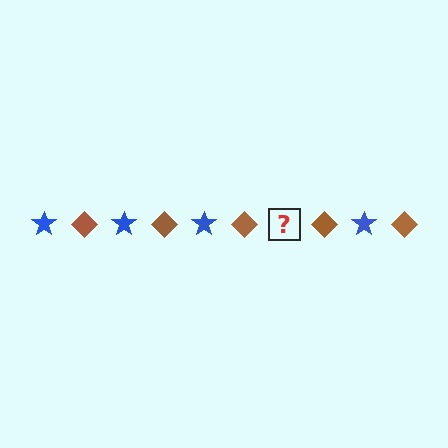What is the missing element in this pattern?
The missing element is a blue star.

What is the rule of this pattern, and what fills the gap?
The rule is that the pattern alternates between blue star and brown diamond. The gap should be filled with a blue star.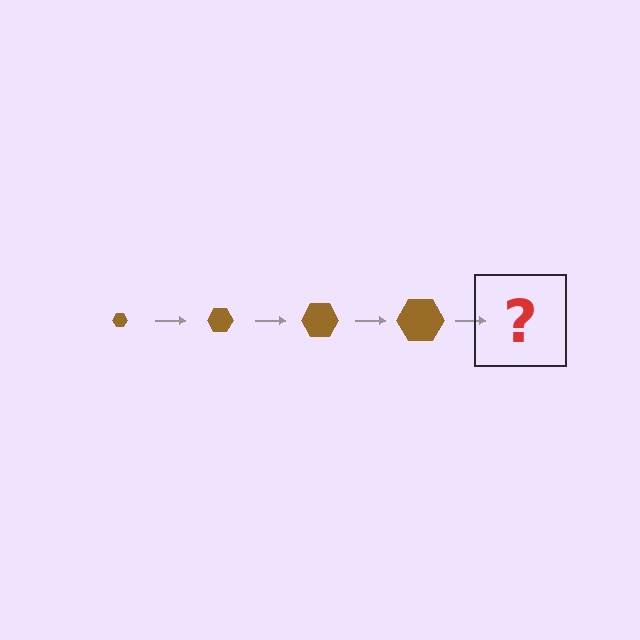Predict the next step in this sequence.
The next step is a brown hexagon, larger than the previous one.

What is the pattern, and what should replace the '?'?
The pattern is that the hexagon gets progressively larger each step. The '?' should be a brown hexagon, larger than the previous one.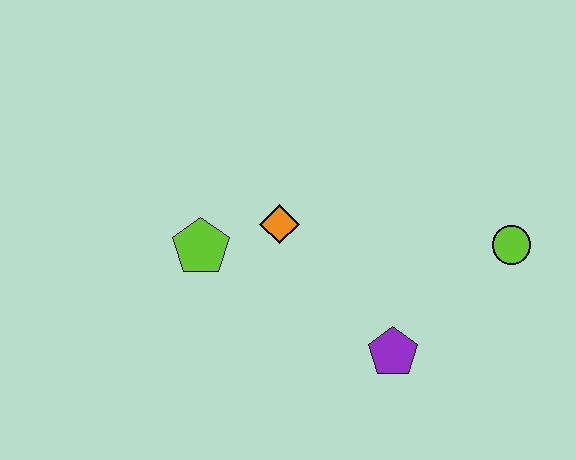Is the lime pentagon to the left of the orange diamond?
Yes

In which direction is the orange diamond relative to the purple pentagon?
The orange diamond is above the purple pentagon.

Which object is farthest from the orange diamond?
The lime circle is farthest from the orange diamond.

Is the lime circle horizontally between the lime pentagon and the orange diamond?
No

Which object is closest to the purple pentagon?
The lime circle is closest to the purple pentagon.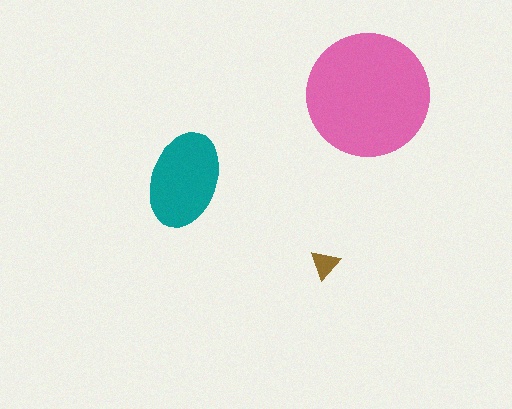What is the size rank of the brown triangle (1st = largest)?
3rd.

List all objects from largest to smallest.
The pink circle, the teal ellipse, the brown triangle.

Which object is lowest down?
The brown triangle is bottommost.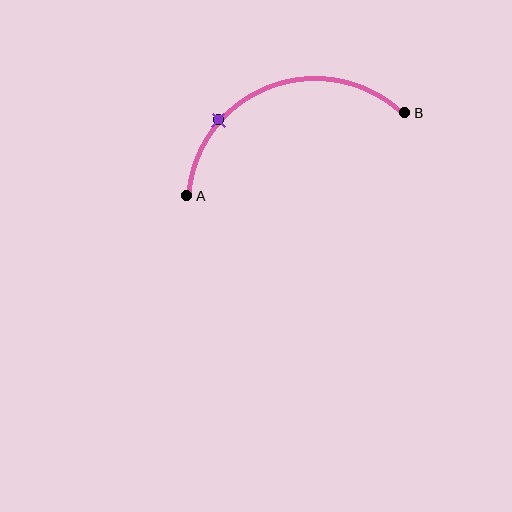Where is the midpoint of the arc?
The arc midpoint is the point on the curve farthest from the straight line joining A and B. It sits above that line.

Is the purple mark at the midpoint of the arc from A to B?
No. The purple mark lies on the arc but is closer to endpoint A. The arc midpoint would be at the point on the curve equidistant along the arc from both A and B.